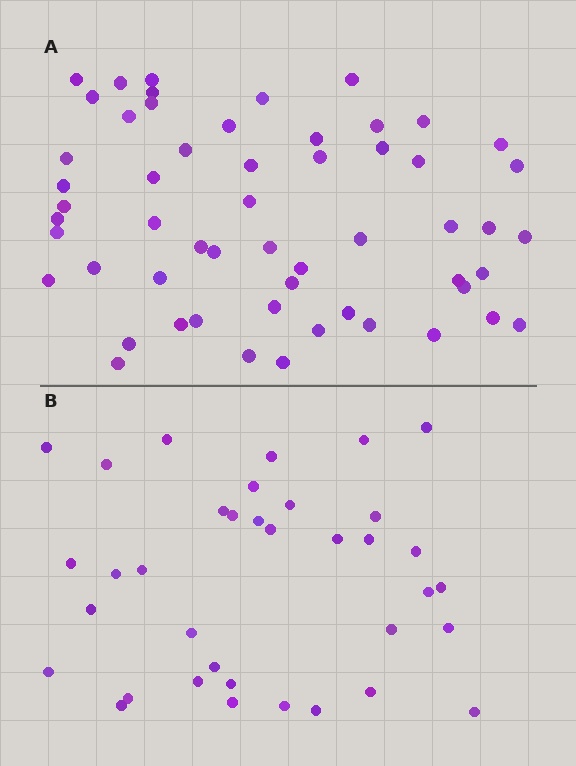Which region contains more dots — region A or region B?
Region A (the top region) has more dots.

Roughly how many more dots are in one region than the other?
Region A has approximately 20 more dots than region B.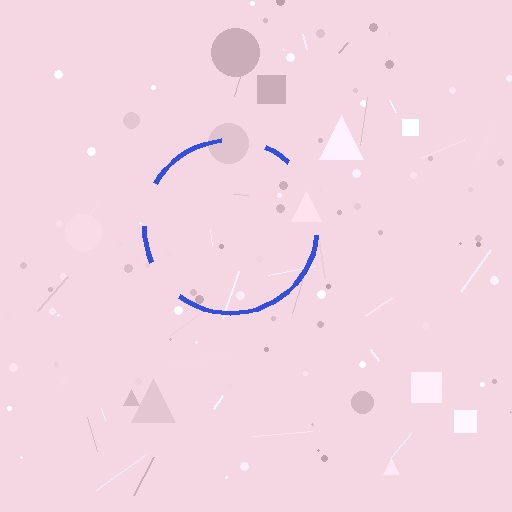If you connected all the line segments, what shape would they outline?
They would outline a circle.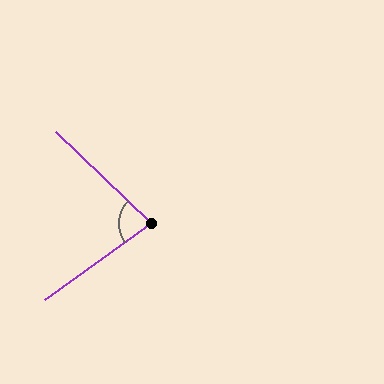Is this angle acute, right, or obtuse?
It is acute.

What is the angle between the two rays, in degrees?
Approximately 79 degrees.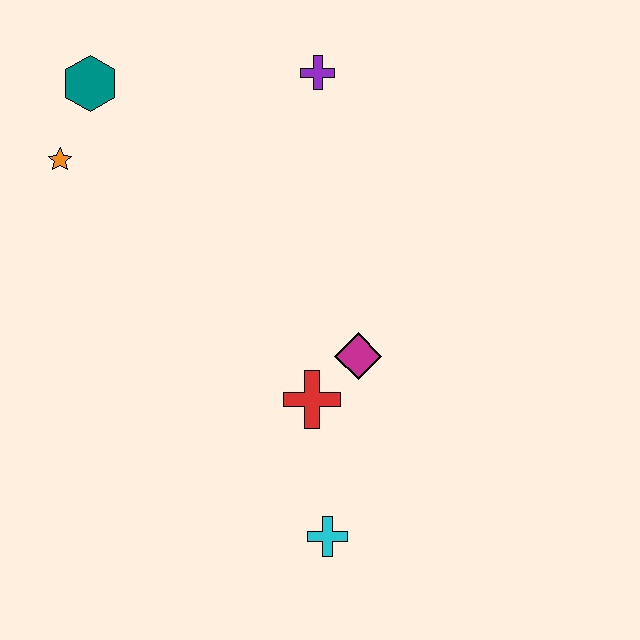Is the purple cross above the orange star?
Yes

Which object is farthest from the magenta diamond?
The teal hexagon is farthest from the magenta diamond.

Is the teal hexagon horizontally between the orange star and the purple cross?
Yes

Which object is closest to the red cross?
The magenta diamond is closest to the red cross.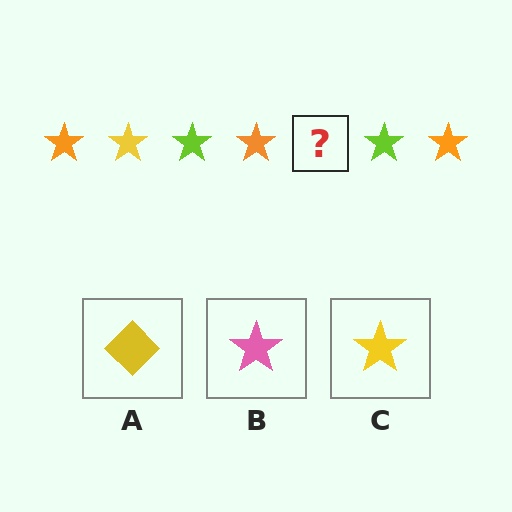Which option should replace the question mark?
Option C.